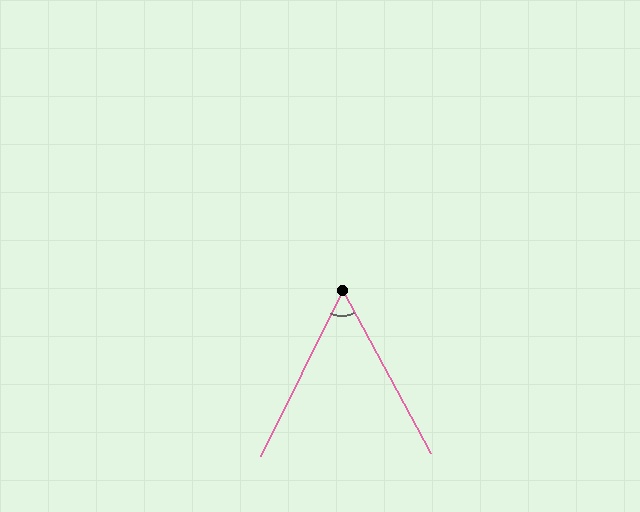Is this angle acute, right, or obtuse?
It is acute.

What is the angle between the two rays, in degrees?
Approximately 55 degrees.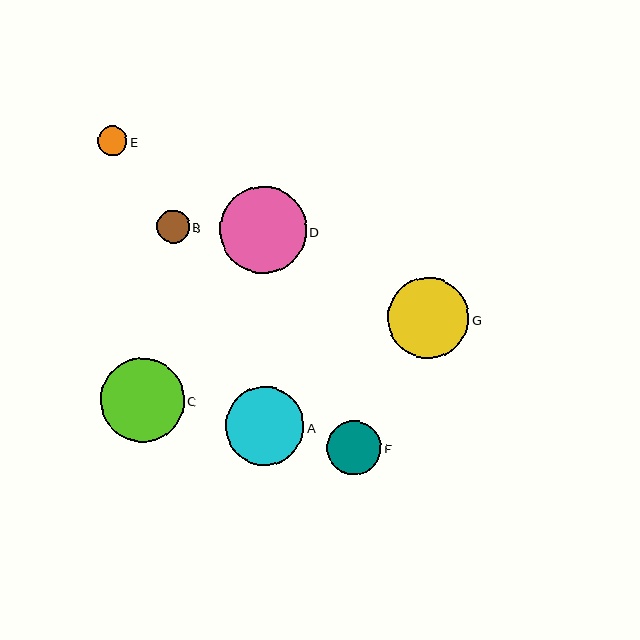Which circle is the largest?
Circle D is the largest with a size of approximately 86 pixels.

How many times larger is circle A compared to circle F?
Circle A is approximately 1.4 times the size of circle F.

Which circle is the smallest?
Circle E is the smallest with a size of approximately 30 pixels.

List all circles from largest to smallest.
From largest to smallest: D, C, G, A, F, B, E.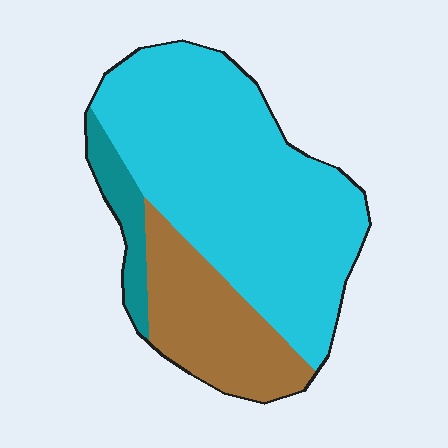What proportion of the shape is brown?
Brown covers about 25% of the shape.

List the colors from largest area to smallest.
From largest to smallest: cyan, brown, teal.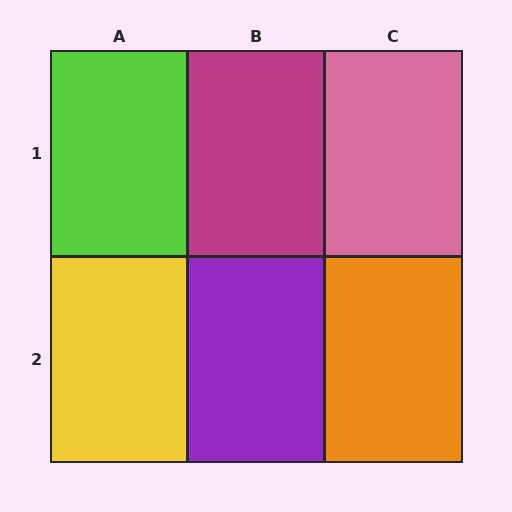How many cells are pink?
1 cell is pink.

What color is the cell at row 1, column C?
Pink.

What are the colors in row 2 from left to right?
Yellow, purple, orange.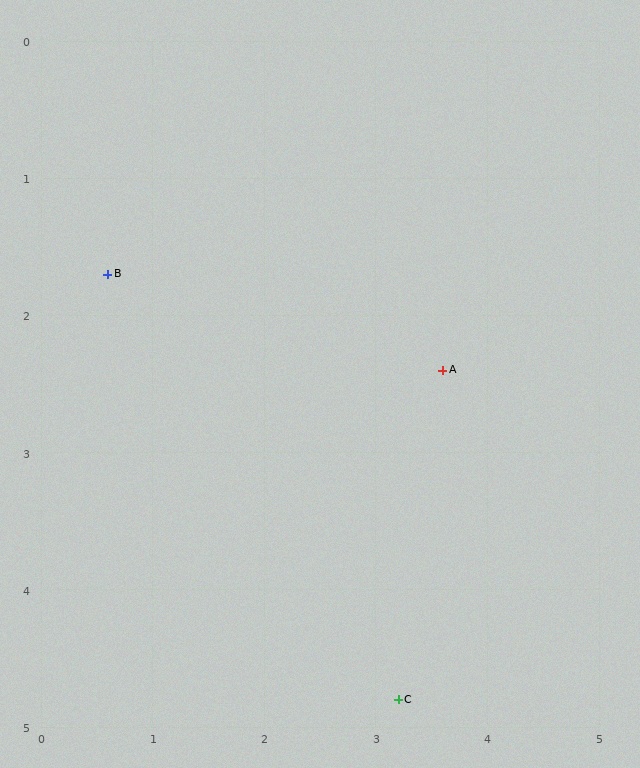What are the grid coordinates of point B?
Point B is at approximately (0.6, 1.7).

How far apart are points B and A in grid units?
Points B and A are about 3.1 grid units apart.